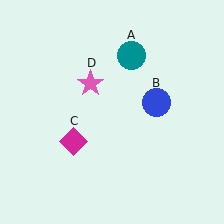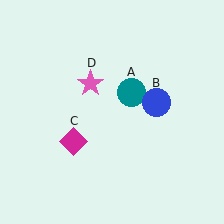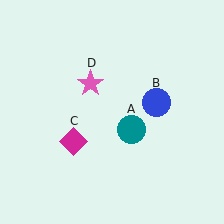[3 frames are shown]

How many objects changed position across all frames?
1 object changed position: teal circle (object A).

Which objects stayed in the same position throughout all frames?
Blue circle (object B) and magenta diamond (object C) and pink star (object D) remained stationary.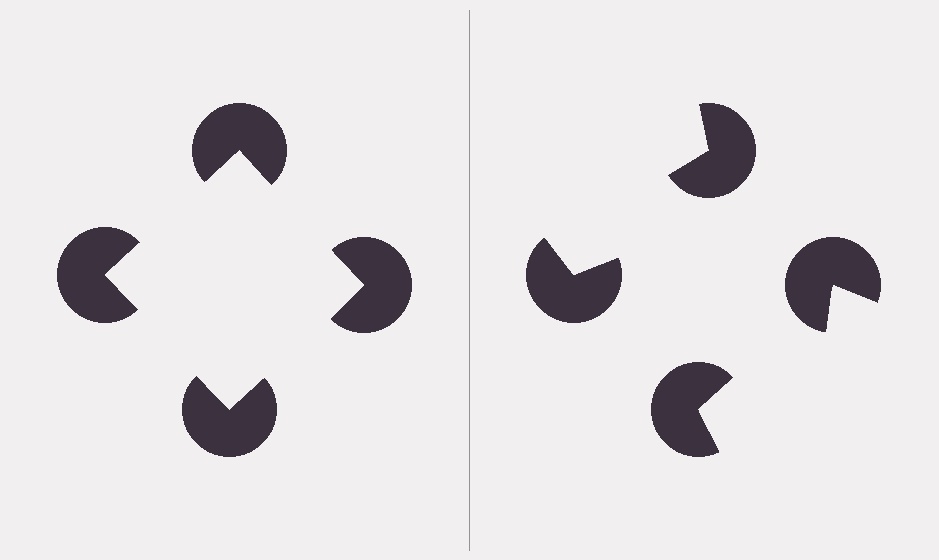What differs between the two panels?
The pac-man discs are positioned identically on both sides; only the wedge orientations differ. On the left they align to a square; on the right they are misaligned.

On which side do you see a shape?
An illusory square appears on the left side. On the right side the wedge cuts are rotated, so no coherent shape forms.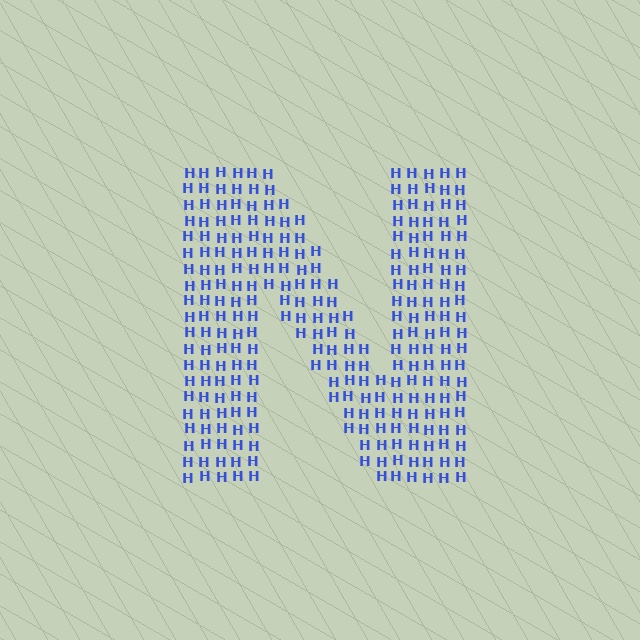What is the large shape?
The large shape is the letter N.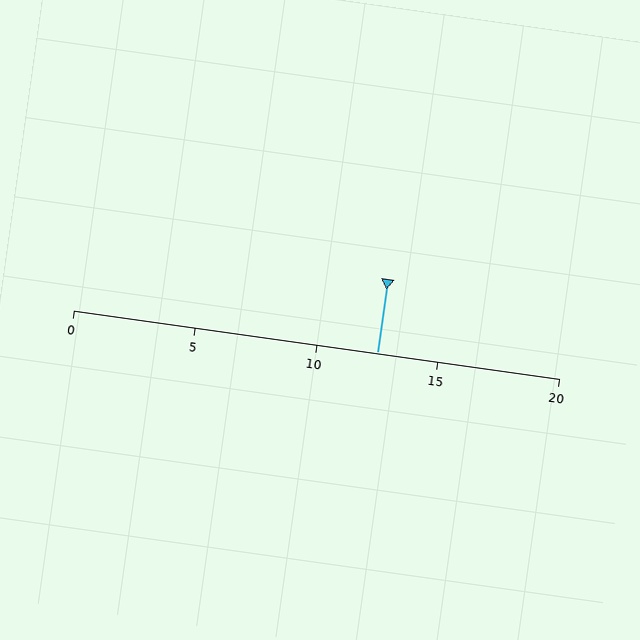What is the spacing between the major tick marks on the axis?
The major ticks are spaced 5 apart.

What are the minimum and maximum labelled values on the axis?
The axis runs from 0 to 20.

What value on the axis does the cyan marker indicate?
The marker indicates approximately 12.5.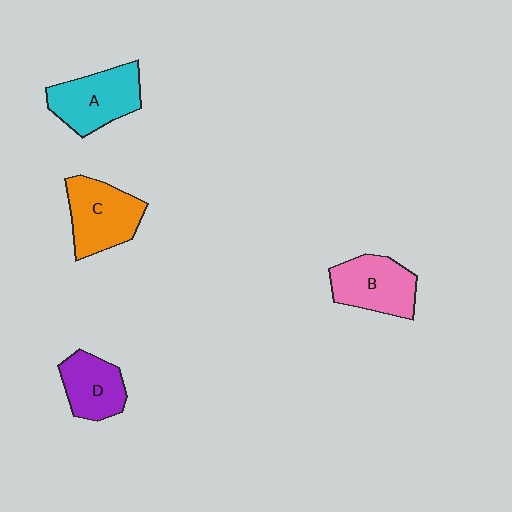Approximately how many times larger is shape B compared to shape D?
Approximately 1.2 times.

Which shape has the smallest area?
Shape D (purple).